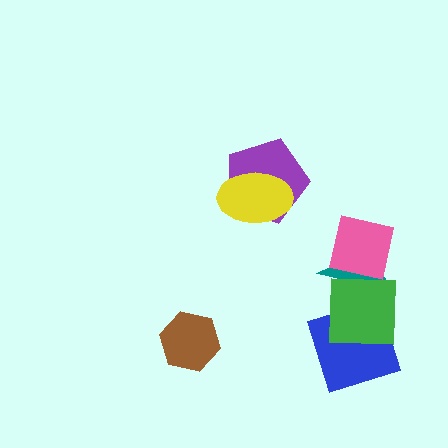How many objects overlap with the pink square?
2 objects overlap with the pink square.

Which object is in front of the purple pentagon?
The yellow ellipse is in front of the purple pentagon.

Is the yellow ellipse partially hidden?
No, no other shape covers it.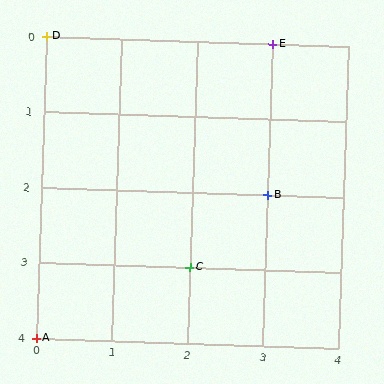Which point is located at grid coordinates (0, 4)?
Point A is at (0, 4).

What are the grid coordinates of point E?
Point E is at grid coordinates (3, 0).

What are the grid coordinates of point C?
Point C is at grid coordinates (2, 3).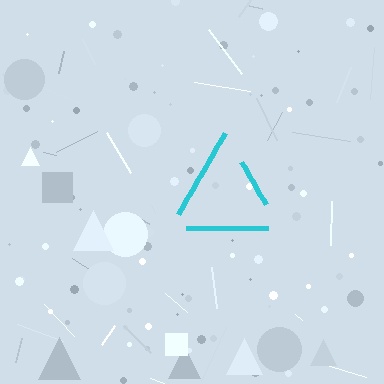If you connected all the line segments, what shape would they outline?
They would outline a triangle.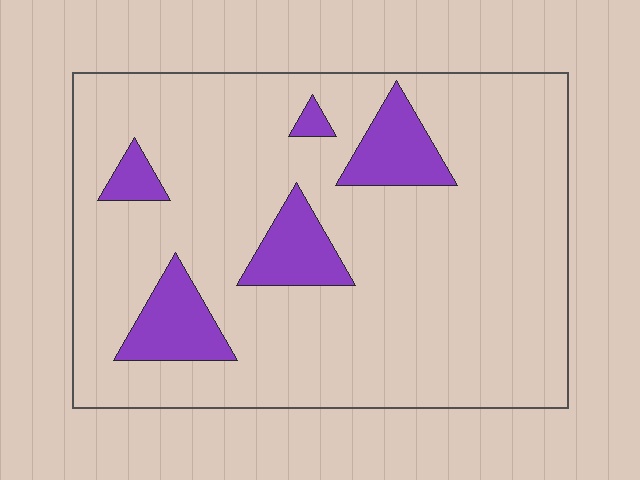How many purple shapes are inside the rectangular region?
5.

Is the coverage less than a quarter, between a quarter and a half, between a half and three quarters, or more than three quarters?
Less than a quarter.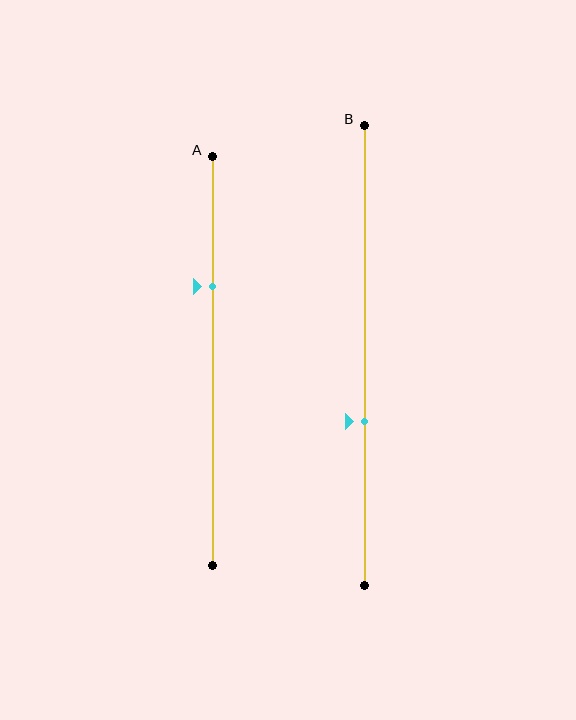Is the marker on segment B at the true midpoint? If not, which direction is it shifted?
No, the marker on segment B is shifted downward by about 14% of the segment length.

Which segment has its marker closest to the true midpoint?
Segment B has its marker closest to the true midpoint.